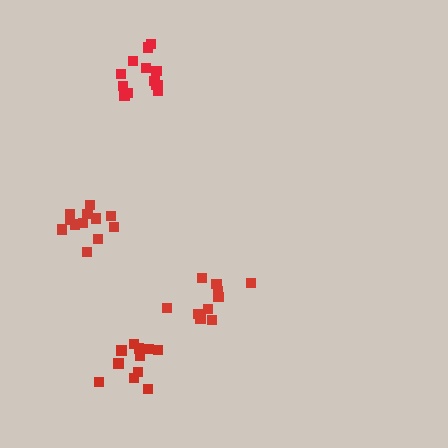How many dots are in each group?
Group 1: 12 dots, Group 2: 10 dots, Group 3: 14 dots, Group 4: 12 dots (48 total).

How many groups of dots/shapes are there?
There are 4 groups.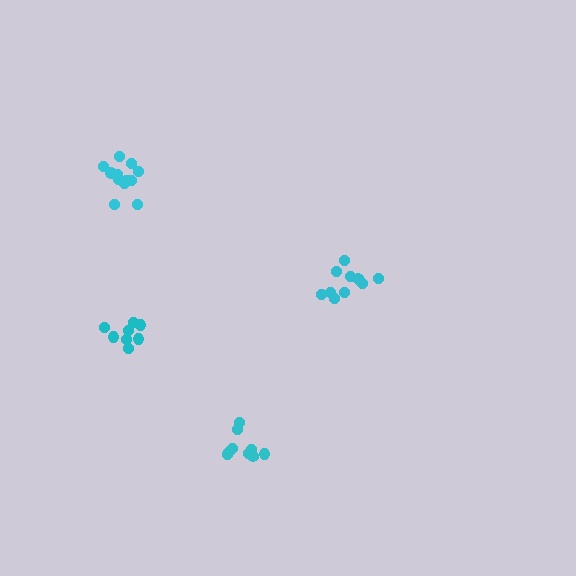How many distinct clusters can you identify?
There are 4 distinct clusters.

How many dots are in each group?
Group 1: 8 dots, Group 2: 11 dots, Group 3: 12 dots, Group 4: 9 dots (40 total).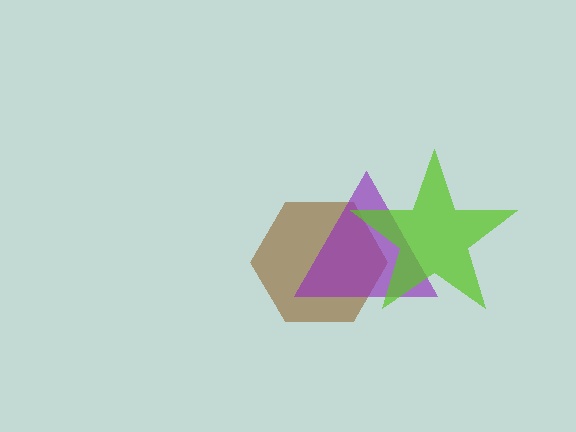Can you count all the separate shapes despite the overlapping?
Yes, there are 3 separate shapes.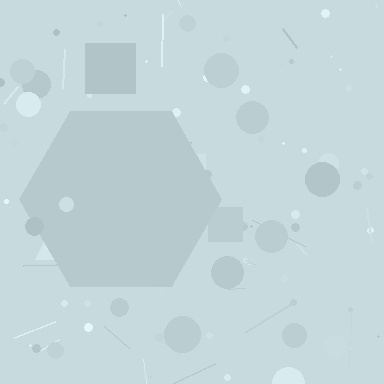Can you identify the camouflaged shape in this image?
The camouflaged shape is a hexagon.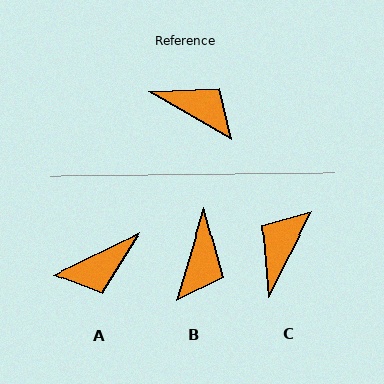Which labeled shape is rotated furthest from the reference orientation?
A, about 124 degrees away.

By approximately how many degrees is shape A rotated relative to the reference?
Approximately 124 degrees clockwise.